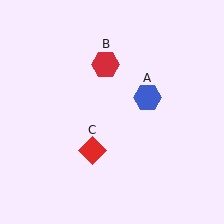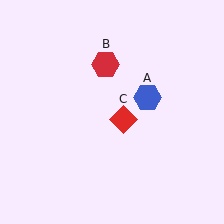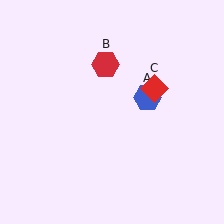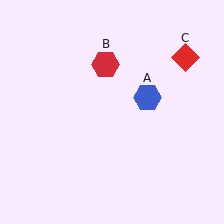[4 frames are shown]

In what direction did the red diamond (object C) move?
The red diamond (object C) moved up and to the right.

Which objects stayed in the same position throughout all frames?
Blue hexagon (object A) and red hexagon (object B) remained stationary.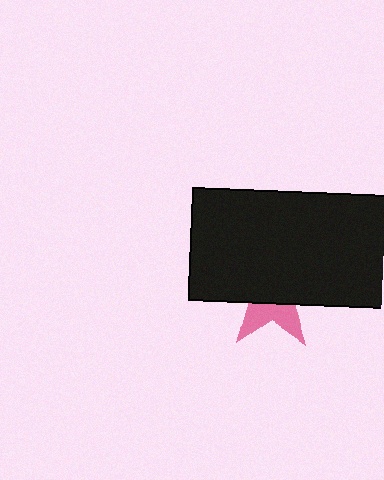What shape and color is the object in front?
The object in front is a black rectangle.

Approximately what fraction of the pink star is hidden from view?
Roughly 65% of the pink star is hidden behind the black rectangle.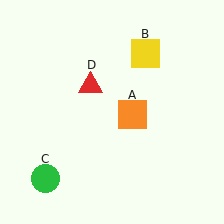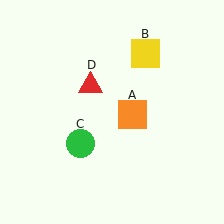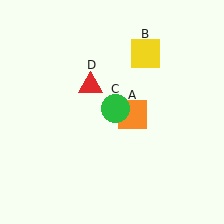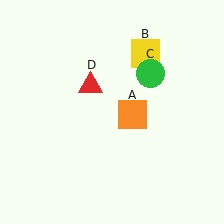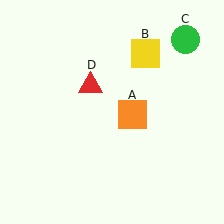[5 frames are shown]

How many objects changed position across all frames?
1 object changed position: green circle (object C).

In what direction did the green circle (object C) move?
The green circle (object C) moved up and to the right.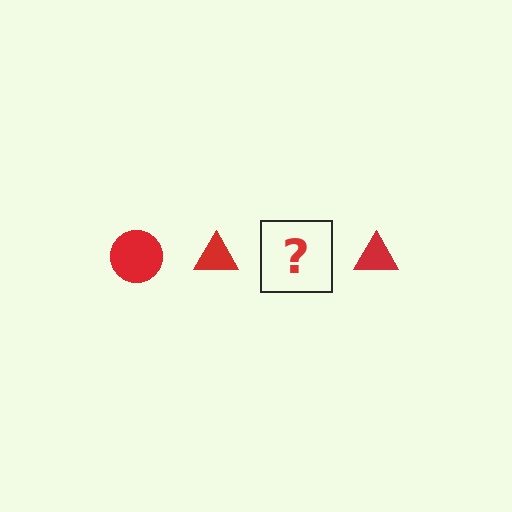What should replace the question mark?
The question mark should be replaced with a red circle.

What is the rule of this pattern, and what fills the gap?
The rule is that the pattern cycles through circle, triangle shapes in red. The gap should be filled with a red circle.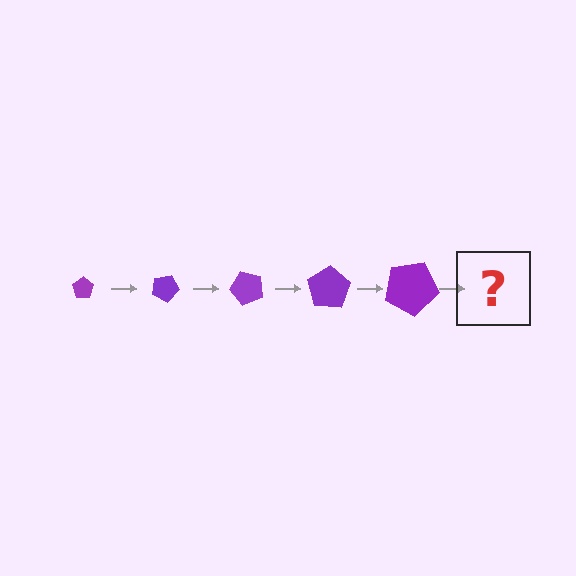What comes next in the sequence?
The next element should be a pentagon, larger than the previous one and rotated 125 degrees from the start.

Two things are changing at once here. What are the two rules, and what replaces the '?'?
The two rules are that the pentagon grows larger each step and it rotates 25 degrees each step. The '?' should be a pentagon, larger than the previous one and rotated 125 degrees from the start.